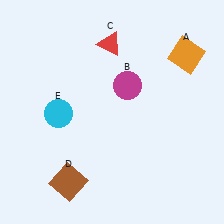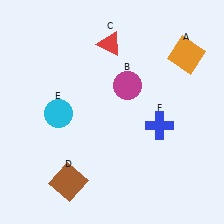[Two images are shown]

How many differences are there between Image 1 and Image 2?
There is 1 difference between the two images.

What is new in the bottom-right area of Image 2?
A blue cross (F) was added in the bottom-right area of Image 2.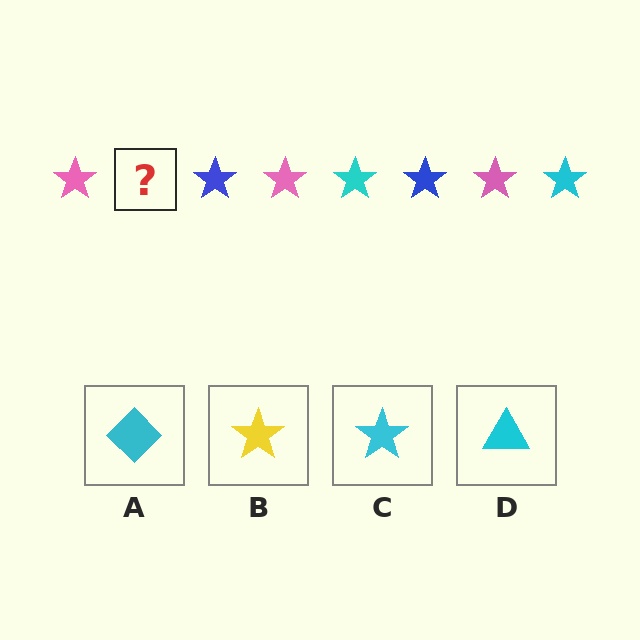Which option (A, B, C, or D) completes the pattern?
C.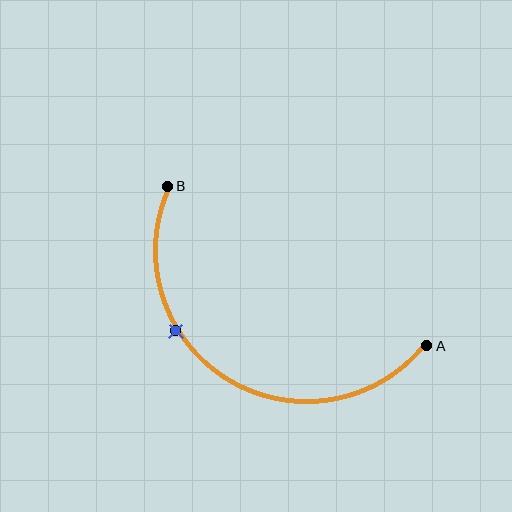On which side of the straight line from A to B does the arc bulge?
The arc bulges below the straight line connecting A and B.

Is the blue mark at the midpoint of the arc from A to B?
No. The blue mark lies on the arc but is closer to endpoint B. The arc midpoint would be at the point on the curve equidistant along the arc from both A and B.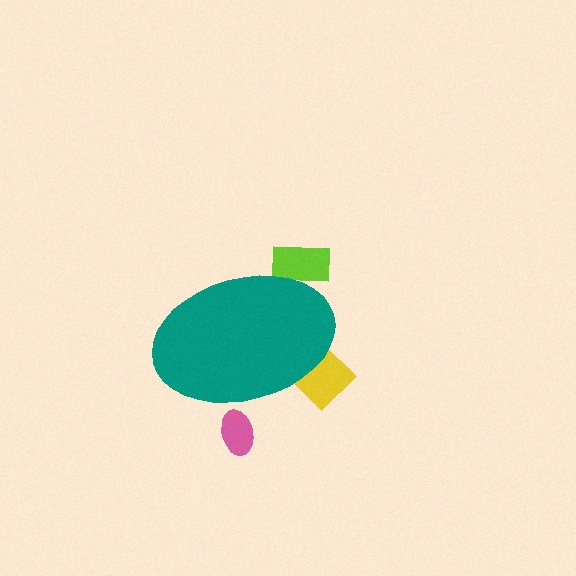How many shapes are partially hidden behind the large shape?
3 shapes are partially hidden.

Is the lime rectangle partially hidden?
Yes, the lime rectangle is partially hidden behind the teal ellipse.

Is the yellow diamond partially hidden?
Yes, the yellow diamond is partially hidden behind the teal ellipse.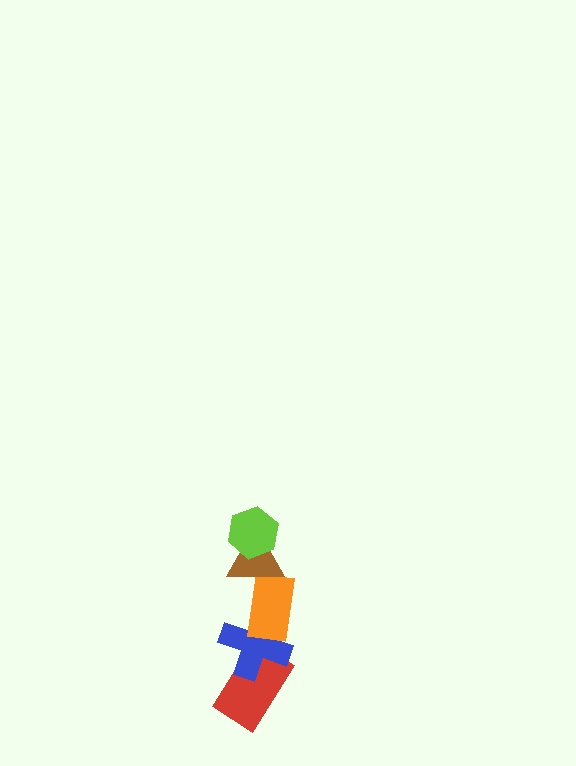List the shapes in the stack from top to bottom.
From top to bottom: the lime hexagon, the brown triangle, the orange rectangle, the blue cross, the red rectangle.